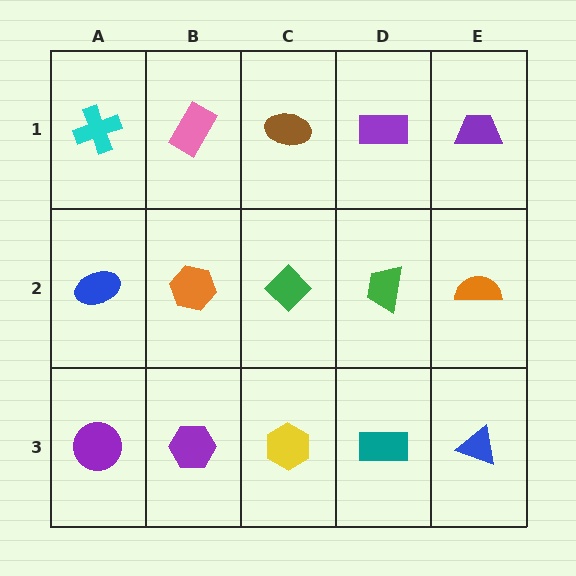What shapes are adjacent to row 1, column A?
A blue ellipse (row 2, column A), a pink rectangle (row 1, column B).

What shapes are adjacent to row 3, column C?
A green diamond (row 2, column C), a purple hexagon (row 3, column B), a teal rectangle (row 3, column D).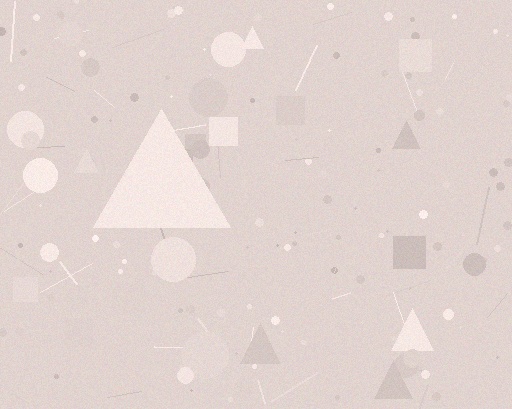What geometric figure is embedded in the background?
A triangle is embedded in the background.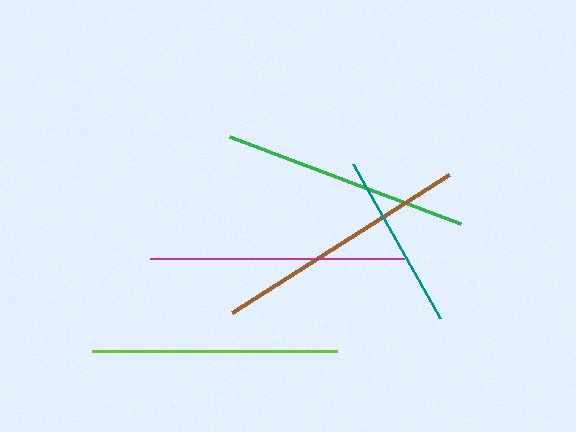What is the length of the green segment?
The green segment is approximately 247 pixels long.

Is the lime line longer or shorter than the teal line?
The lime line is longer than the teal line.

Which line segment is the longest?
The brown line is the longest at approximately 257 pixels.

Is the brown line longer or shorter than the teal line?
The brown line is longer than the teal line.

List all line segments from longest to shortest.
From longest to shortest: brown, magenta, green, lime, teal.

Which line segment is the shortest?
The teal line is the shortest at approximately 177 pixels.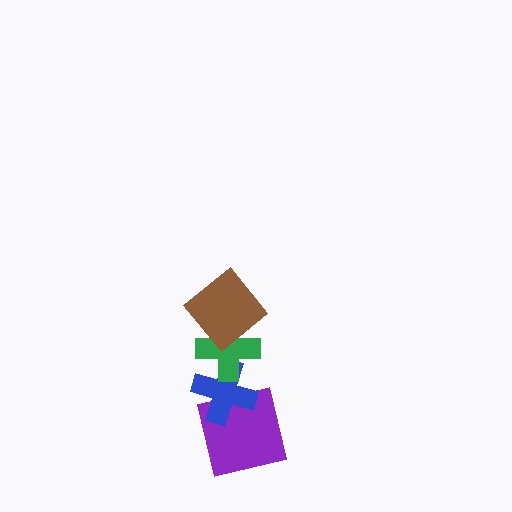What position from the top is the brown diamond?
The brown diamond is 1st from the top.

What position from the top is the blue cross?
The blue cross is 3rd from the top.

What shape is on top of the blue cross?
The green cross is on top of the blue cross.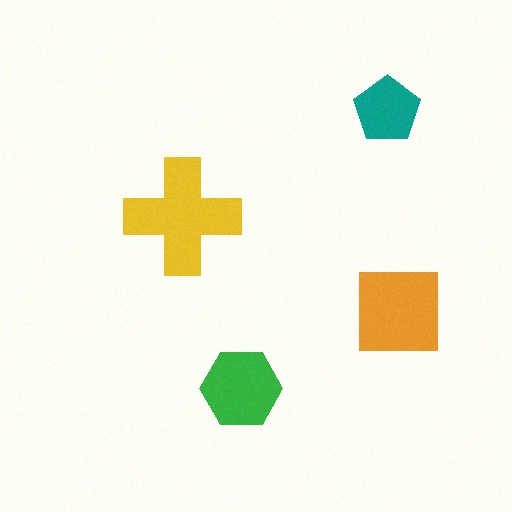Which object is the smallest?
The teal pentagon.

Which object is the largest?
The yellow cross.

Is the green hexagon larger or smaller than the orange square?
Smaller.